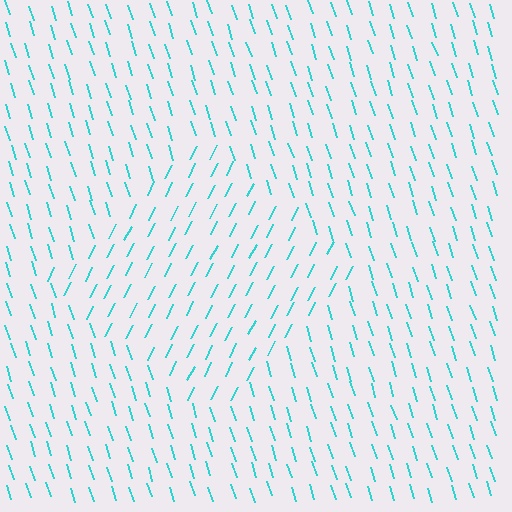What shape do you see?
I see a diamond.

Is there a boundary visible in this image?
Yes, there is a texture boundary formed by a change in line orientation.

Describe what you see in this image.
The image is filled with small cyan line segments. A diamond region in the image has lines oriented differently from the surrounding lines, creating a visible texture boundary.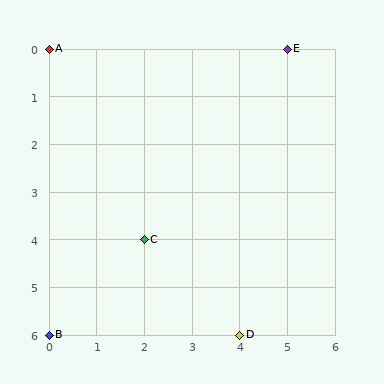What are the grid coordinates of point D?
Point D is at grid coordinates (4, 6).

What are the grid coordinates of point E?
Point E is at grid coordinates (5, 0).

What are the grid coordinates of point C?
Point C is at grid coordinates (2, 4).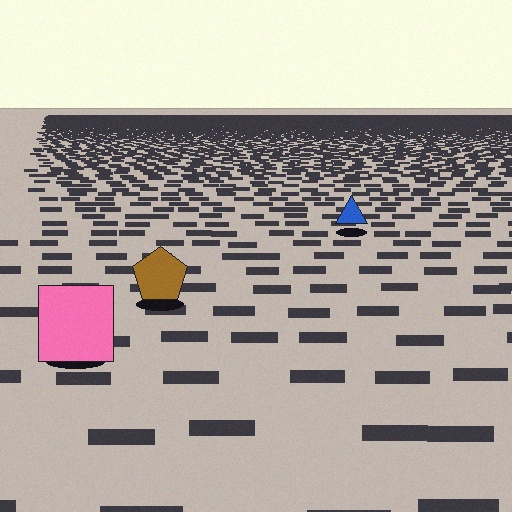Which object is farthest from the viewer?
The blue triangle is farthest from the viewer. It appears smaller and the ground texture around it is denser.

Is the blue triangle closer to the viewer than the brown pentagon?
No. The brown pentagon is closer — you can tell from the texture gradient: the ground texture is coarser near it.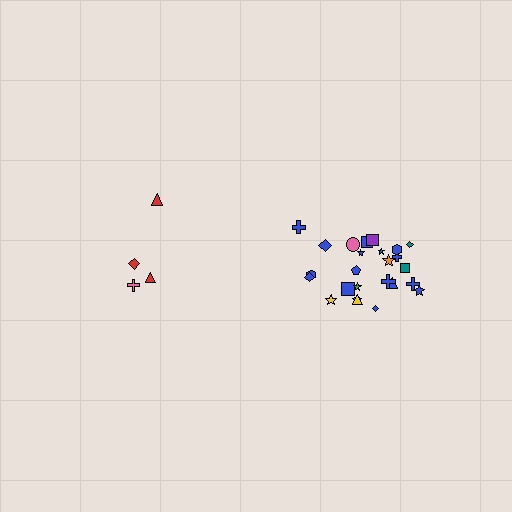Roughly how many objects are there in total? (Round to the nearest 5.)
Roughly 30 objects in total.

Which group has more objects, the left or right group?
The right group.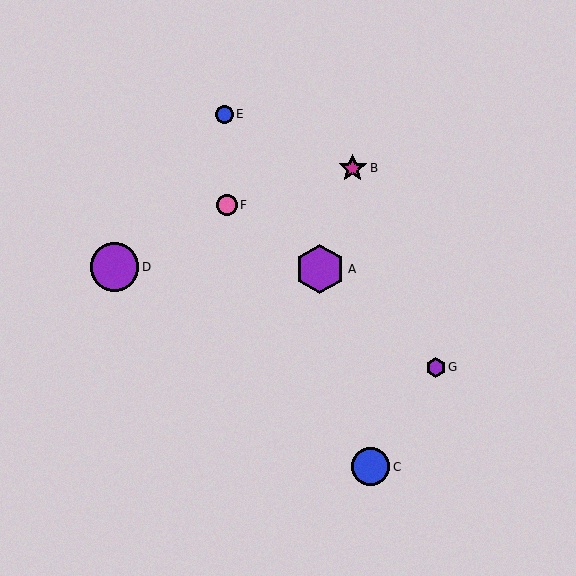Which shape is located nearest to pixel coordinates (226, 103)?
The blue circle (labeled E) at (224, 114) is nearest to that location.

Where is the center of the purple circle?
The center of the purple circle is at (114, 267).